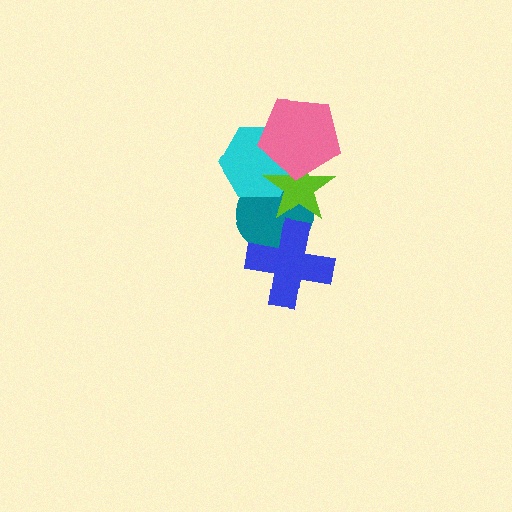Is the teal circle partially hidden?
Yes, it is partially covered by another shape.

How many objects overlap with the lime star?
3 objects overlap with the lime star.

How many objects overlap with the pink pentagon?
2 objects overlap with the pink pentagon.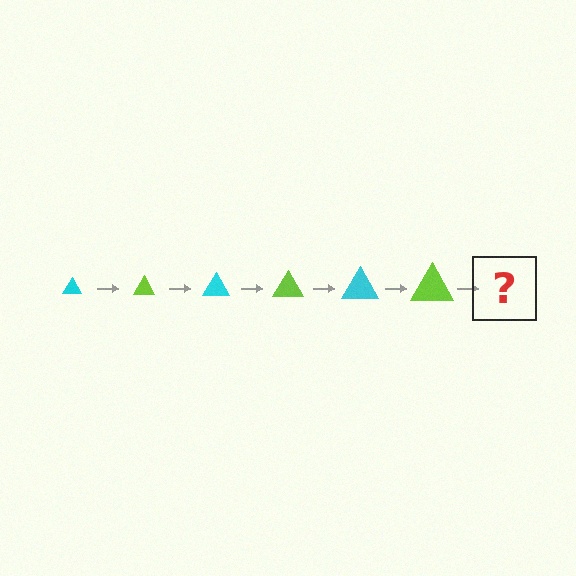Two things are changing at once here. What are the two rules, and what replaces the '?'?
The two rules are that the triangle grows larger each step and the color cycles through cyan and lime. The '?' should be a cyan triangle, larger than the previous one.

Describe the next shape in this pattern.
It should be a cyan triangle, larger than the previous one.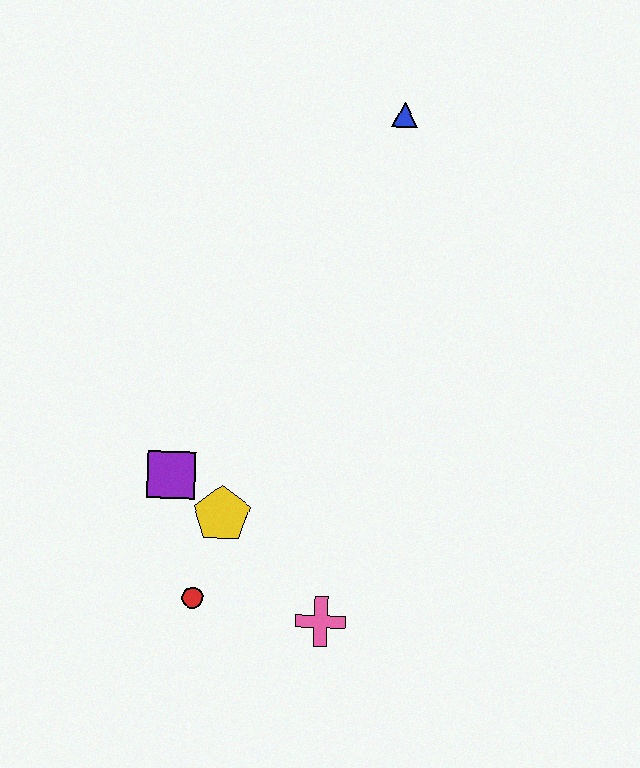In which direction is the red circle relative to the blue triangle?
The red circle is below the blue triangle.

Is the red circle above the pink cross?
Yes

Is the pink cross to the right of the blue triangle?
No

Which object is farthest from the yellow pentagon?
The blue triangle is farthest from the yellow pentagon.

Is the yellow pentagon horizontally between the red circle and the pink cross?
Yes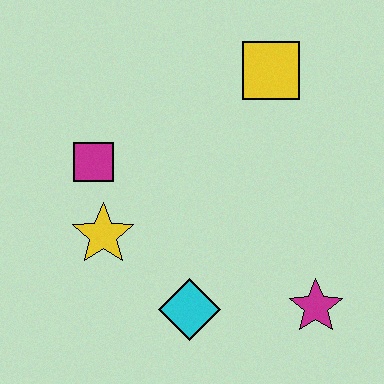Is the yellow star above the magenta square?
No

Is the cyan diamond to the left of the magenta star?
Yes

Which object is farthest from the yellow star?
The yellow square is farthest from the yellow star.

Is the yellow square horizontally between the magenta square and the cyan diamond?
No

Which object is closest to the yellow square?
The magenta square is closest to the yellow square.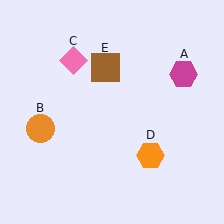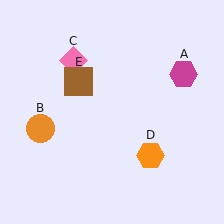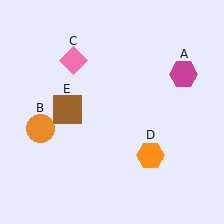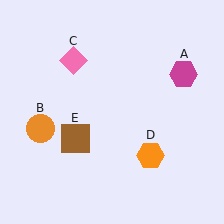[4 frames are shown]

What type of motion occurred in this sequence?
The brown square (object E) rotated counterclockwise around the center of the scene.